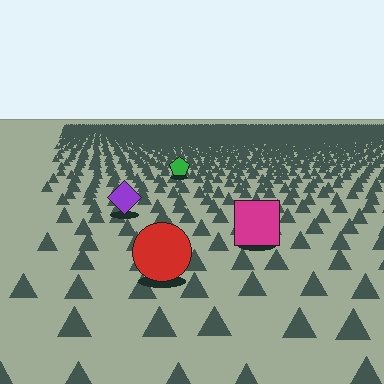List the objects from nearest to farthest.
From nearest to farthest: the red circle, the magenta square, the purple diamond, the green pentagon.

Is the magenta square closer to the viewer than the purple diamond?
Yes. The magenta square is closer — you can tell from the texture gradient: the ground texture is coarser near it.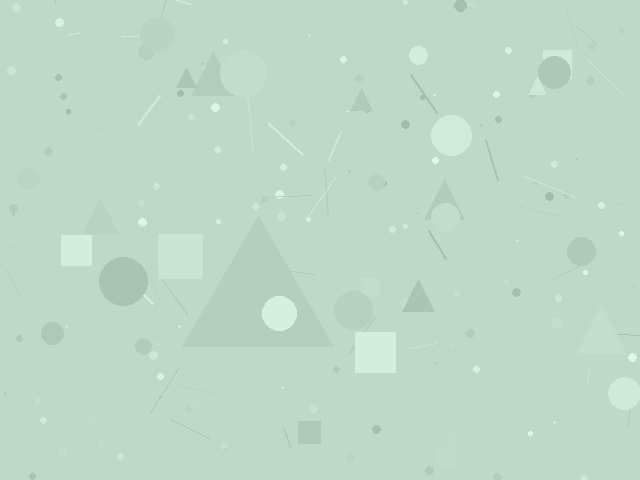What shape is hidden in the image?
A triangle is hidden in the image.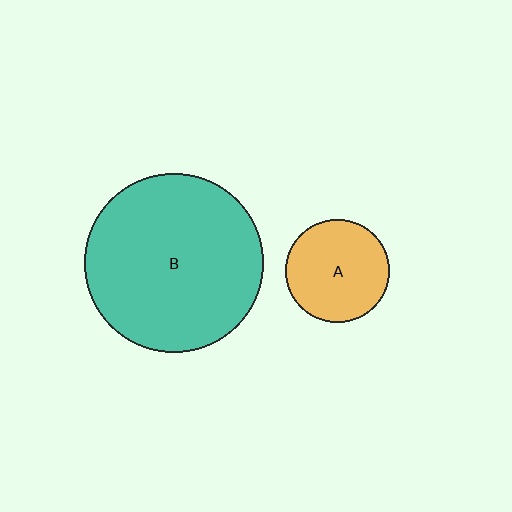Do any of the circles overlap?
No, none of the circles overlap.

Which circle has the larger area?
Circle B (teal).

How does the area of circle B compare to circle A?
Approximately 3.0 times.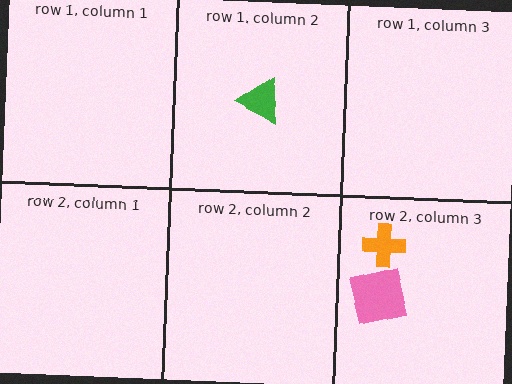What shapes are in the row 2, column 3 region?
The orange cross, the pink square.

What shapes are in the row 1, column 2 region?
The green triangle.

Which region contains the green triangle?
The row 1, column 2 region.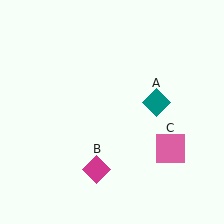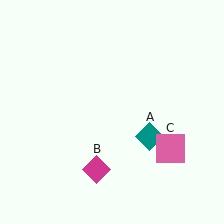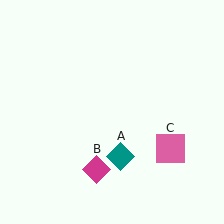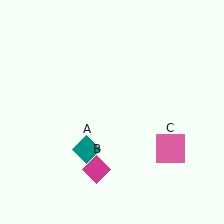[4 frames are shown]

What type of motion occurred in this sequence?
The teal diamond (object A) rotated clockwise around the center of the scene.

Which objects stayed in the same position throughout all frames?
Magenta diamond (object B) and pink square (object C) remained stationary.